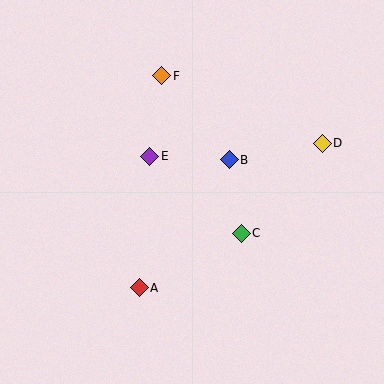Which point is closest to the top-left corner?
Point F is closest to the top-left corner.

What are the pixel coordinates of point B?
Point B is at (229, 160).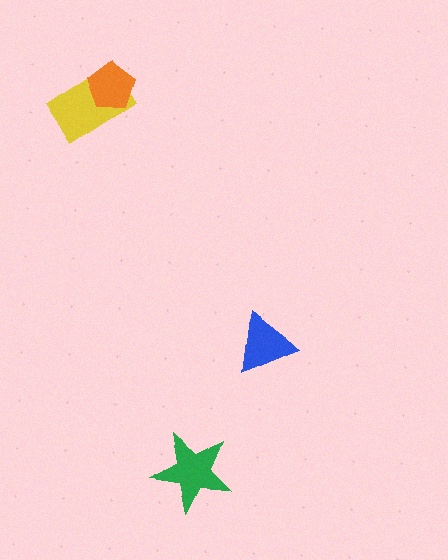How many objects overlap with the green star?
0 objects overlap with the green star.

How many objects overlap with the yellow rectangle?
1 object overlaps with the yellow rectangle.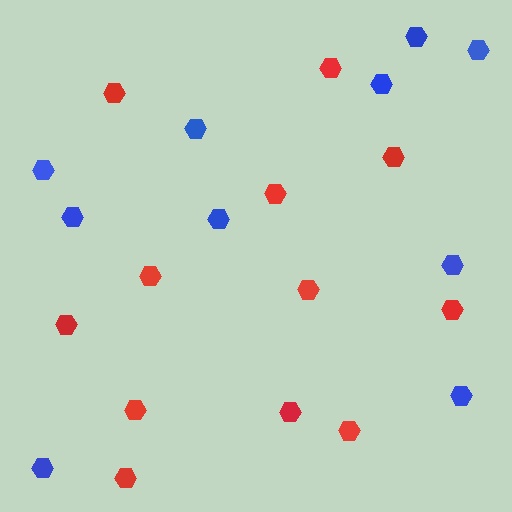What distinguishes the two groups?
There are 2 groups: one group of blue hexagons (10) and one group of red hexagons (12).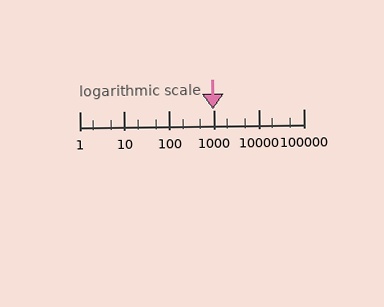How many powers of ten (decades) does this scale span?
The scale spans 5 decades, from 1 to 100000.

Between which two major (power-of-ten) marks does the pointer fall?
The pointer is between 100 and 1000.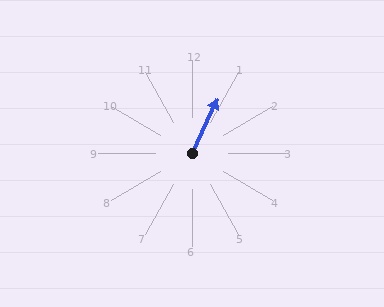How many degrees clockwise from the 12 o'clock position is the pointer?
Approximately 25 degrees.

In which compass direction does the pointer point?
Northeast.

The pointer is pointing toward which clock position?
Roughly 1 o'clock.